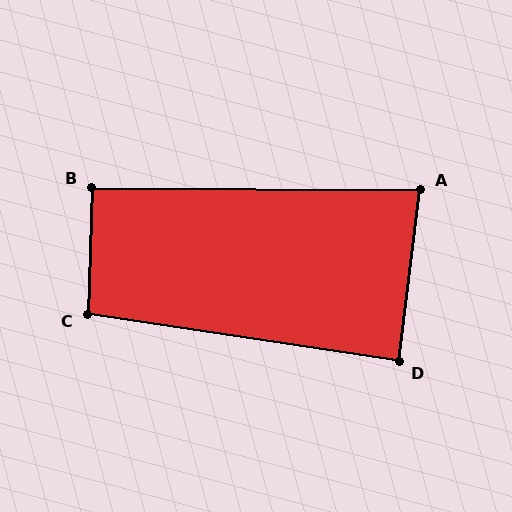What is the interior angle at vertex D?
Approximately 89 degrees (approximately right).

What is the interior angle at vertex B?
Approximately 91 degrees (approximately right).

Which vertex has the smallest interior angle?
A, at approximately 83 degrees.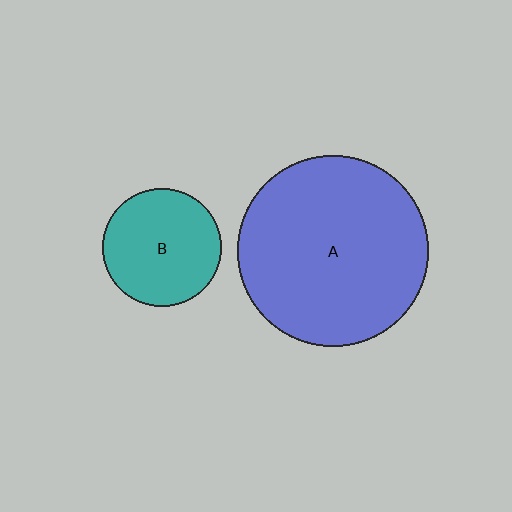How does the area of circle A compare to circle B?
Approximately 2.6 times.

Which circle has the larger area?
Circle A (blue).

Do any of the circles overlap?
No, none of the circles overlap.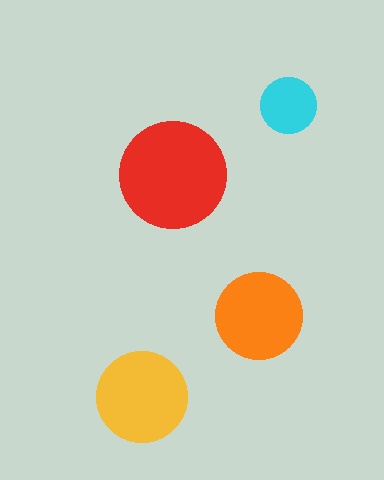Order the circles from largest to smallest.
the red one, the yellow one, the orange one, the cyan one.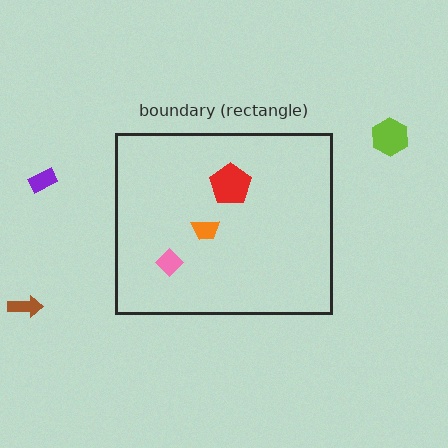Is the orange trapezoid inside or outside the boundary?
Inside.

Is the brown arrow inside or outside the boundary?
Outside.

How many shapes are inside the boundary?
3 inside, 3 outside.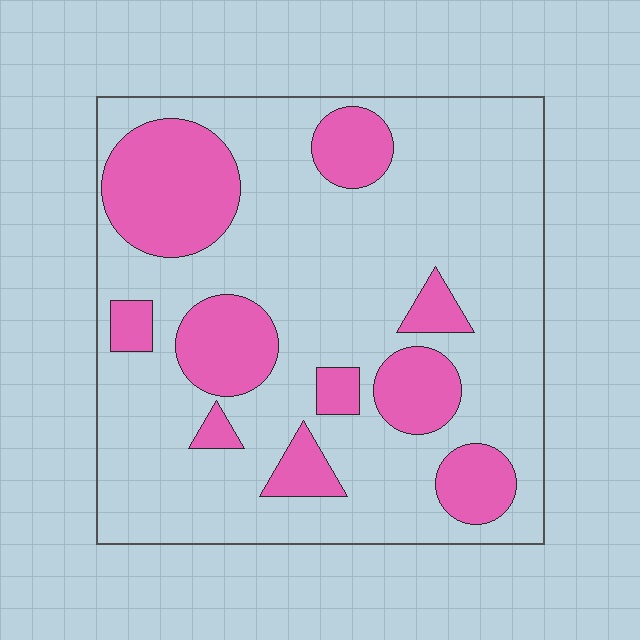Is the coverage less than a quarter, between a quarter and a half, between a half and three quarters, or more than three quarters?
Between a quarter and a half.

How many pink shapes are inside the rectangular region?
10.